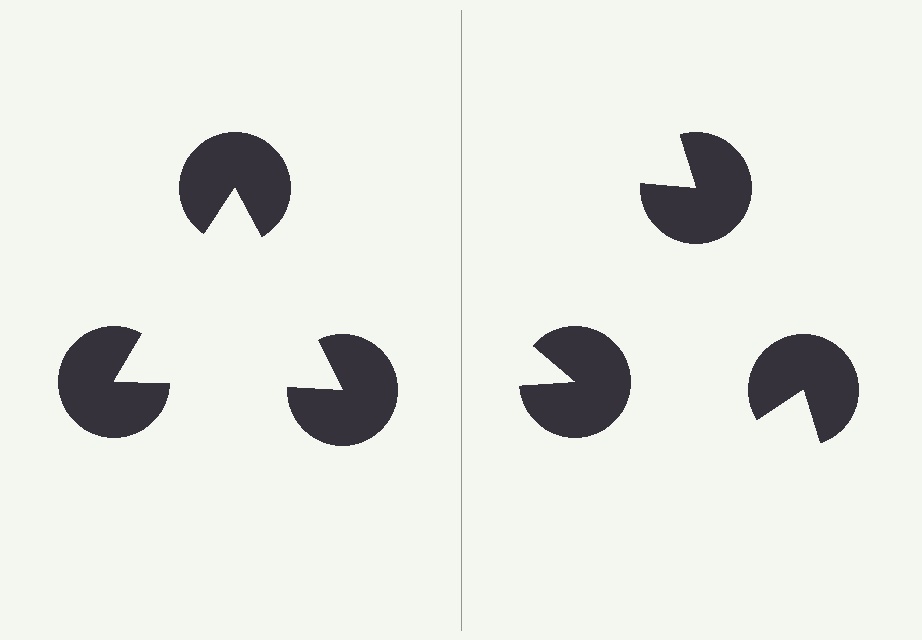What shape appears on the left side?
An illusory triangle.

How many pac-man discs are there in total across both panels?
6 — 3 on each side.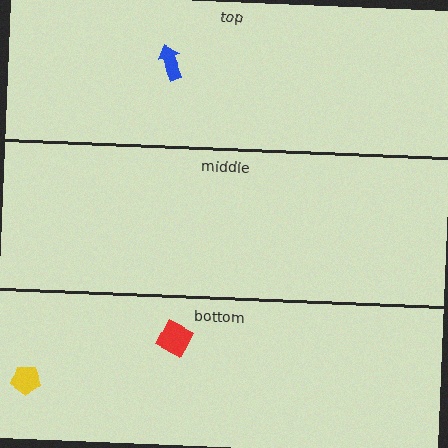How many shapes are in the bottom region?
2.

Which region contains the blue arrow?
The top region.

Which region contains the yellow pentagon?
The bottom region.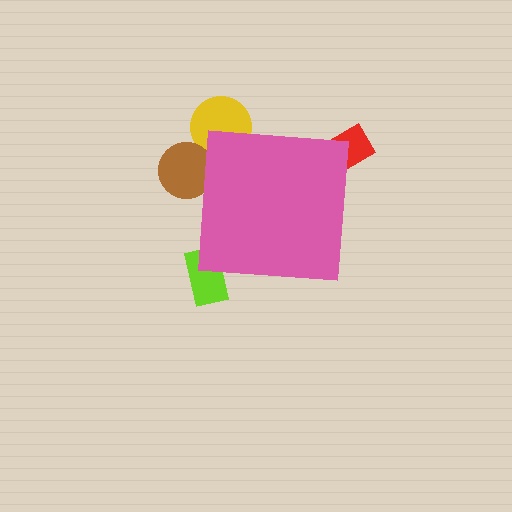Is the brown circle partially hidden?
Yes, the brown circle is partially hidden behind the pink square.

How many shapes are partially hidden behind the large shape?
4 shapes are partially hidden.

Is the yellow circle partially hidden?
Yes, the yellow circle is partially hidden behind the pink square.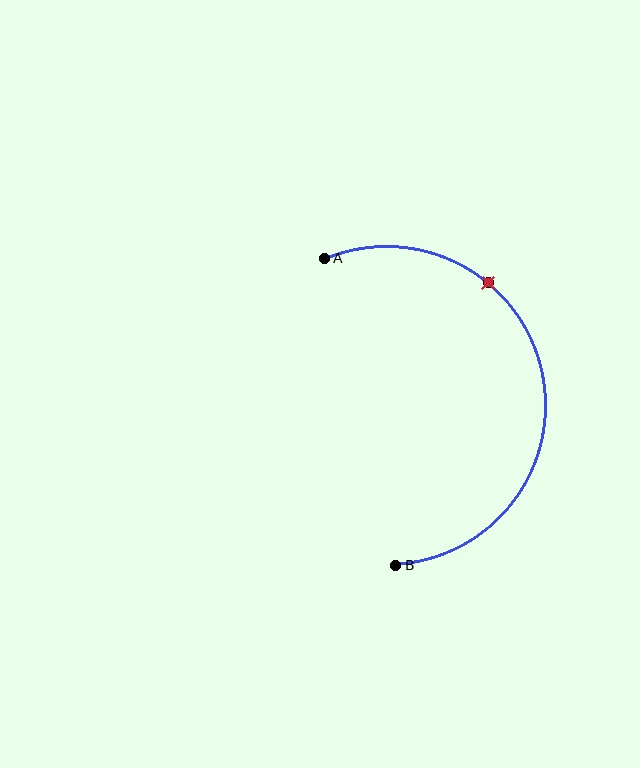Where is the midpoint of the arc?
The arc midpoint is the point on the curve farthest from the straight line joining A and B. It sits to the right of that line.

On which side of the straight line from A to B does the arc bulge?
The arc bulges to the right of the straight line connecting A and B.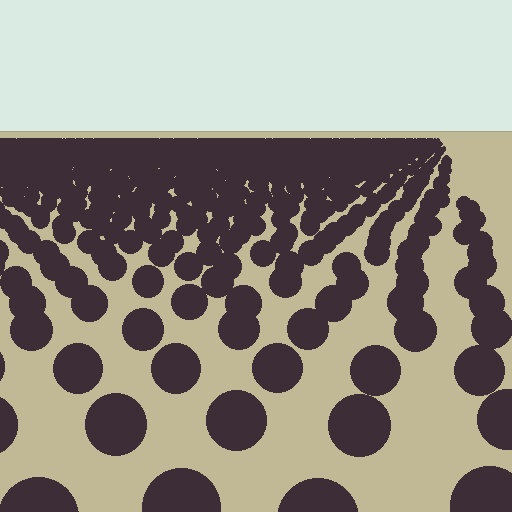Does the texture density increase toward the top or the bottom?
Density increases toward the top.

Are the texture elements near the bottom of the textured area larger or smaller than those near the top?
Larger. Near the bottom, elements are closer to the viewer and appear at a bigger on-screen size.